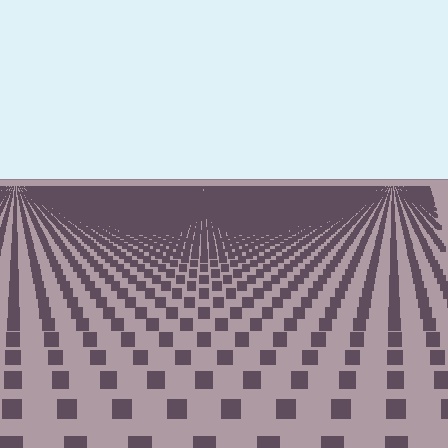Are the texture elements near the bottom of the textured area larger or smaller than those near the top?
Larger. Near the bottom, elements are closer to the viewer and appear at a bigger on-screen size.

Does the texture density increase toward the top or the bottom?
Density increases toward the top.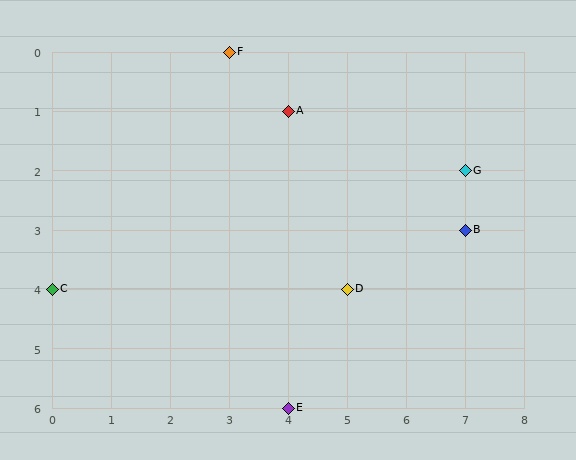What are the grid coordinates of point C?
Point C is at grid coordinates (0, 4).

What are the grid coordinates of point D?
Point D is at grid coordinates (5, 4).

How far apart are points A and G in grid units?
Points A and G are 3 columns and 1 row apart (about 3.2 grid units diagonally).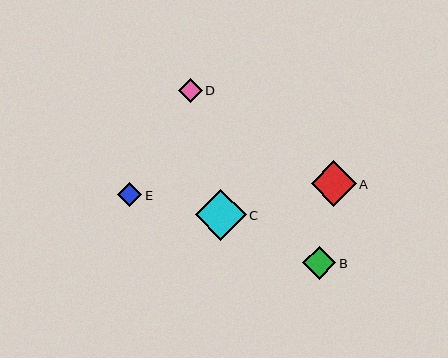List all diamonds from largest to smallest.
From largest to smallest: C, A, B, E, D.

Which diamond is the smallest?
Diamond D is the smallest with a size of approximately 23 pixels.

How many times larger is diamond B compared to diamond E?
Diamond B is approximately 1.4 times the size of diamond E.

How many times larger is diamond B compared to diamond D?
Diamond B is approximately 1.4 times the size of diamond D.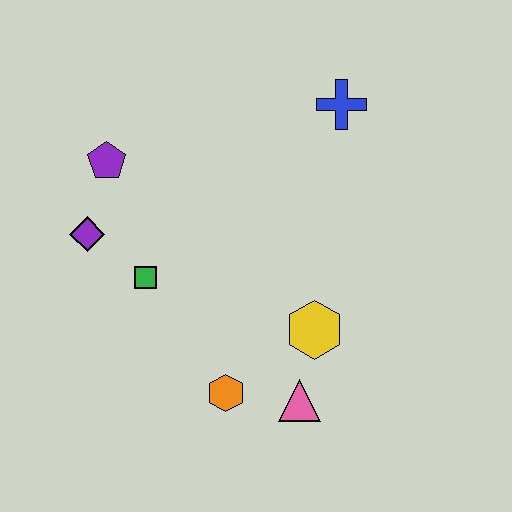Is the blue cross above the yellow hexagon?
Yes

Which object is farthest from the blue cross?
The orange hexagon is farthest from the blue cross.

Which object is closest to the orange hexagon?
The pink triangle is closest to the orange hexagon.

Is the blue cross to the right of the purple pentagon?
Yes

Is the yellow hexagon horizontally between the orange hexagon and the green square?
No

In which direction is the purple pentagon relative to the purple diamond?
The purple pentagon is above the purple diamond.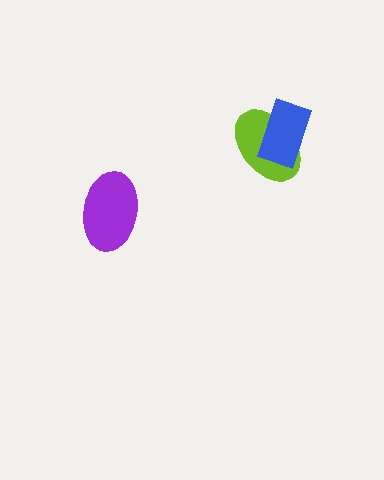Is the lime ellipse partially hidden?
Yes, it is partially covered by another shape.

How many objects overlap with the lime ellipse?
1 object overlaps with the lime ellipse.